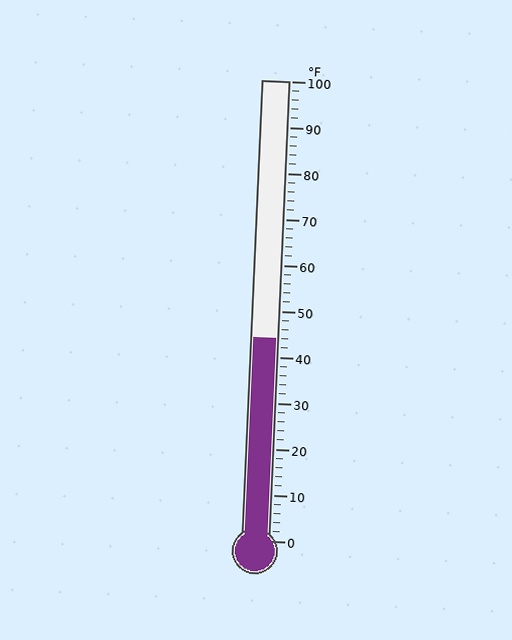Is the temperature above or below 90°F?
The temperature is below 90°F.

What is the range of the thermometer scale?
The thermometer scale ranges from 0°F to 100°F.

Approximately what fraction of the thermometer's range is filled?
The thermometer is filled to approximately 45% of its range.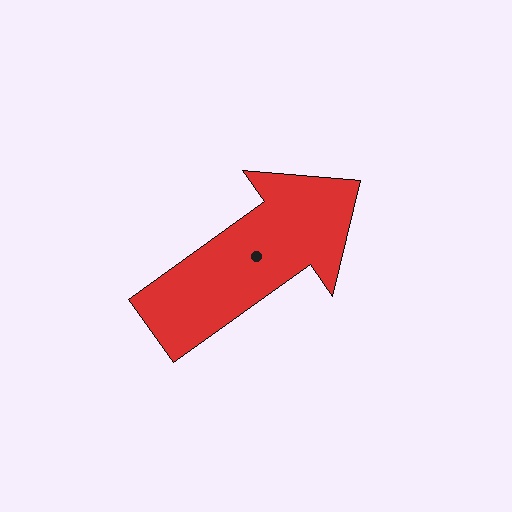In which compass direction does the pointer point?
Northeast.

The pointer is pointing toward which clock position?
Roughly 2 o'clock.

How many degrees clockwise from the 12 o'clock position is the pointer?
Approximately 54 degrees.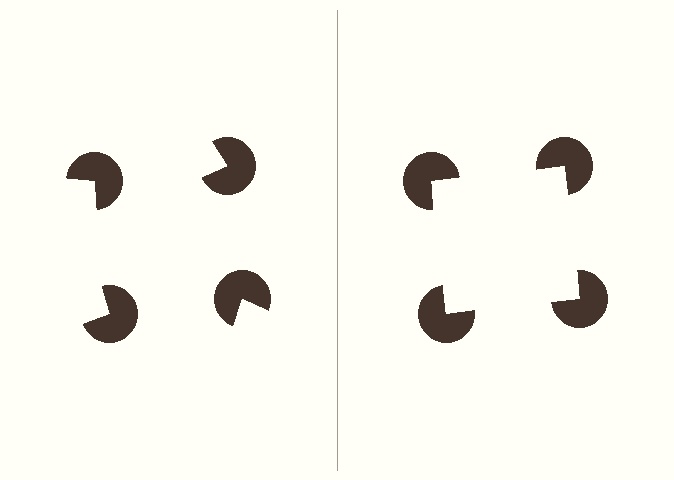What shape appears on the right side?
An illusory square.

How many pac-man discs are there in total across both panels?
8 — 4 on each side.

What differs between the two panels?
The pac-man discs are positioned identically on both sides; only the wedge orientations differ. On the right they align to a square; on the left they are misaligned.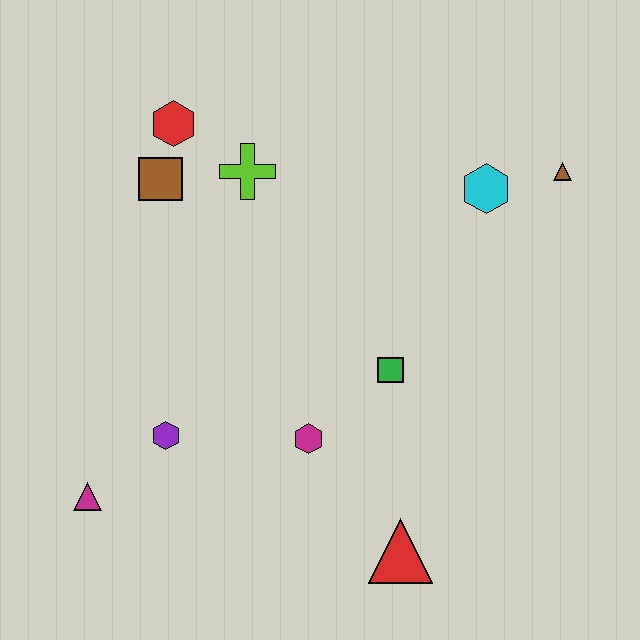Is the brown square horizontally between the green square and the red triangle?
No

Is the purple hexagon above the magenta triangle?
Yes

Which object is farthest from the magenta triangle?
The brown triangle is farthest from the magenta triangle.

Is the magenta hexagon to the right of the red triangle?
No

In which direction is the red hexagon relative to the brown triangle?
The red hexagon is to the left of the brown triangle.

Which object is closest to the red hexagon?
The brown square is closest to the red hexagon.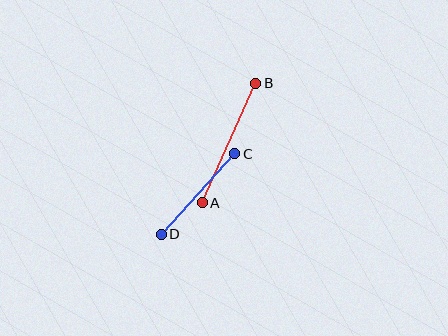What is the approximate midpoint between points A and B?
The midpoint is at approximately (229, 143) pixels.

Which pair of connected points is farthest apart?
Points A and B are farthest apart.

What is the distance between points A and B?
The distance is approximately 131 pixels.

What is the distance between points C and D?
The distance is approximately 109 pixels.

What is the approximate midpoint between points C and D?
The midpoint is at approximately (198, 194) pixels.